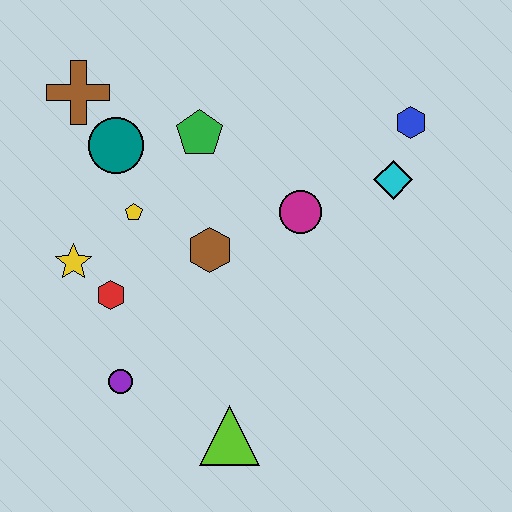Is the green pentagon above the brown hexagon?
Yes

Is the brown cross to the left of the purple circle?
Yes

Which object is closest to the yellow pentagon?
The teal circle is closest to the yellow pentagon.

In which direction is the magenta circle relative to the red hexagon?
The magenta circle is to the right of the red hexagon.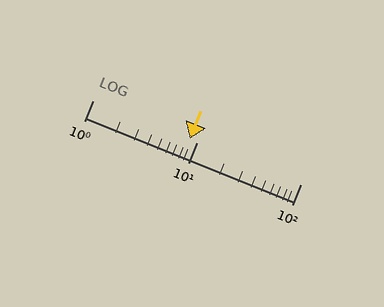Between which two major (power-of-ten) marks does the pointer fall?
The pointer is between 1 and 10.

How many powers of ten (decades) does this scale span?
The scale spans 2 decades, from 1 to 100.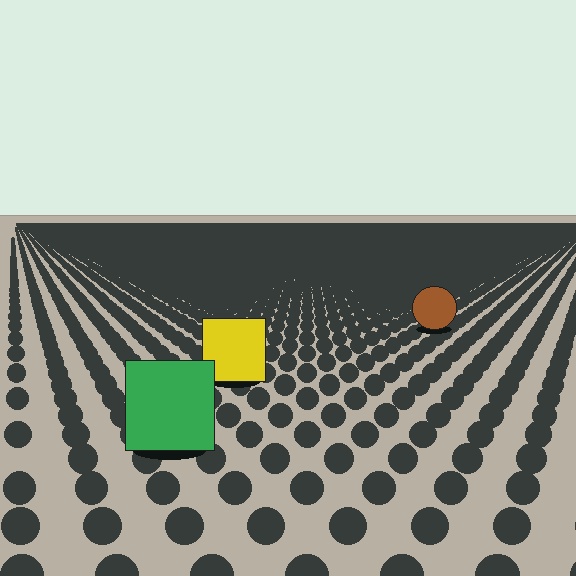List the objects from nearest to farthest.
From nearest to farthest: the green square, the yellow square, the brown circle.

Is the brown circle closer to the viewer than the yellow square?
No. The yellow square is closer — you can tell from the texture gradient: the ground texture is coarser near it.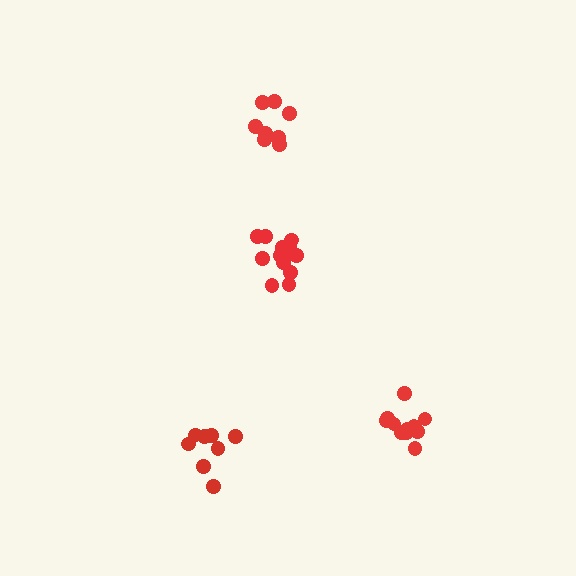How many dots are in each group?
Group 1: 8 dots, Group 2: 13 dots, Group 3: 8 dots, Group 4: 11 dots (40 total).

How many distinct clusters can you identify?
There are 4 distinct clusters.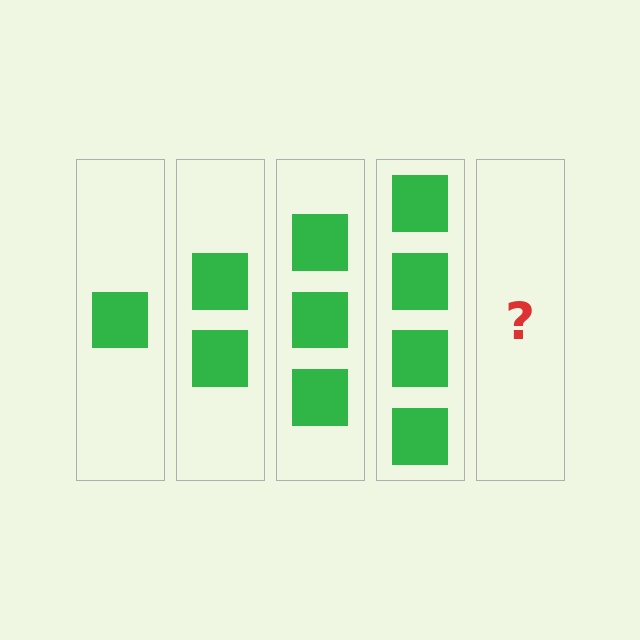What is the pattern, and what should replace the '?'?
The pattern is that each step adds one more square. The '?' should be 5 squares.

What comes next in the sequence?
The next element should be 5 squares.